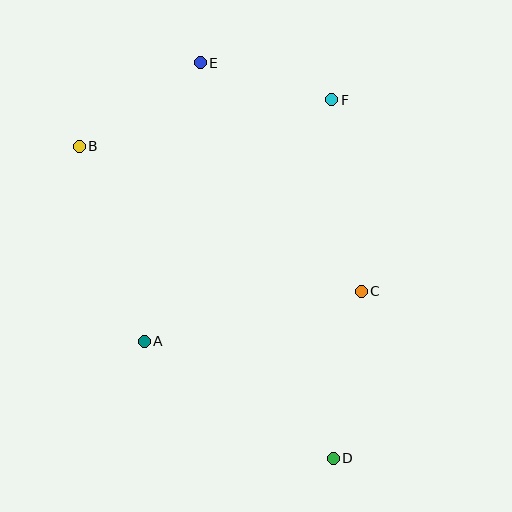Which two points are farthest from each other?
Points D and E are farthest from each other.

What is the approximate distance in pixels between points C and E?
The distance between C and E is approximately 279 pixels.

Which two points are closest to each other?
Points E and F are closest to each other.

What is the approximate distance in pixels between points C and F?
The distance between C and F is approximately 194 pixels.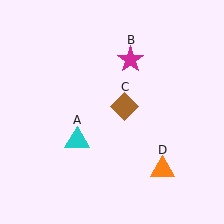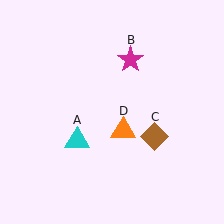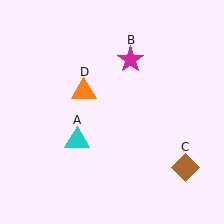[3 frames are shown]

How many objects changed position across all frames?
2 objects changed position: brown diamond (object C), orange triangle (object D).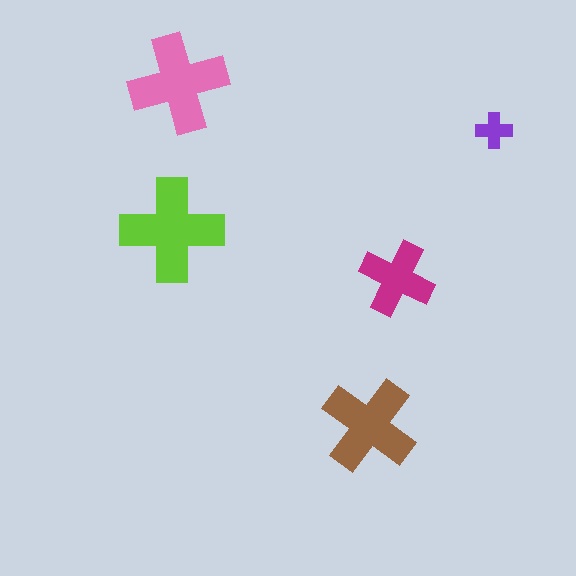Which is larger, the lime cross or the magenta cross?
The lime one.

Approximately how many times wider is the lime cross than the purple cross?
About 3 times wider.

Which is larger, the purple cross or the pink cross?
The pink one.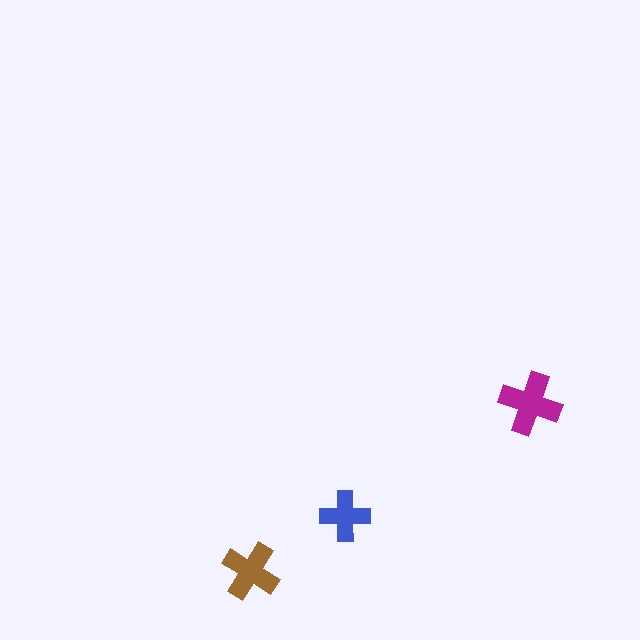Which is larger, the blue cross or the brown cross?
The brown one.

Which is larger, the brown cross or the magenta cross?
The magenta one.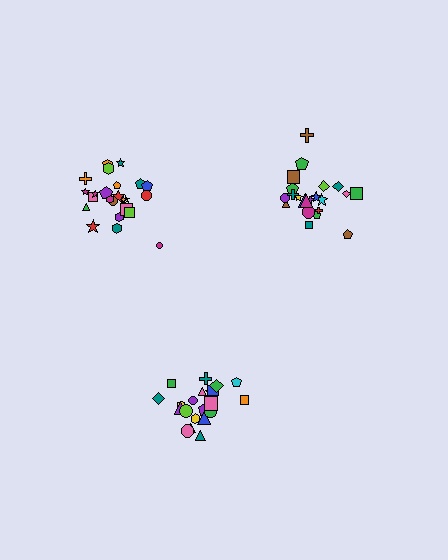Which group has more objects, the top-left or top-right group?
The top-left group.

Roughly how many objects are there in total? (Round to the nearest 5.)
Roughly 70 objects in total.